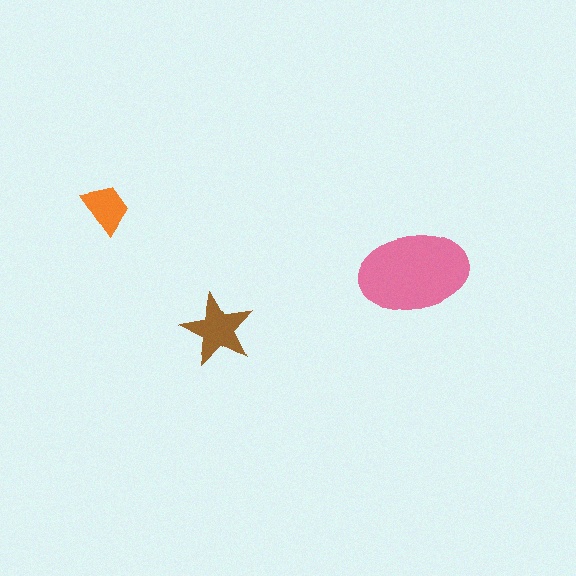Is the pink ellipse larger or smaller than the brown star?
Larger.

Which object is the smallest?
The orange trapezoid.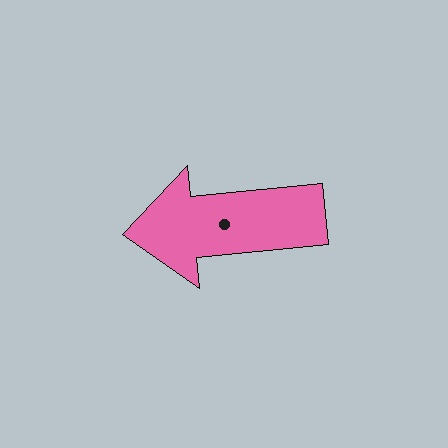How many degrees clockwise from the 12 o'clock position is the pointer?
Approximately 264 degrees.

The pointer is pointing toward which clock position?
Roughly 9 o'clock.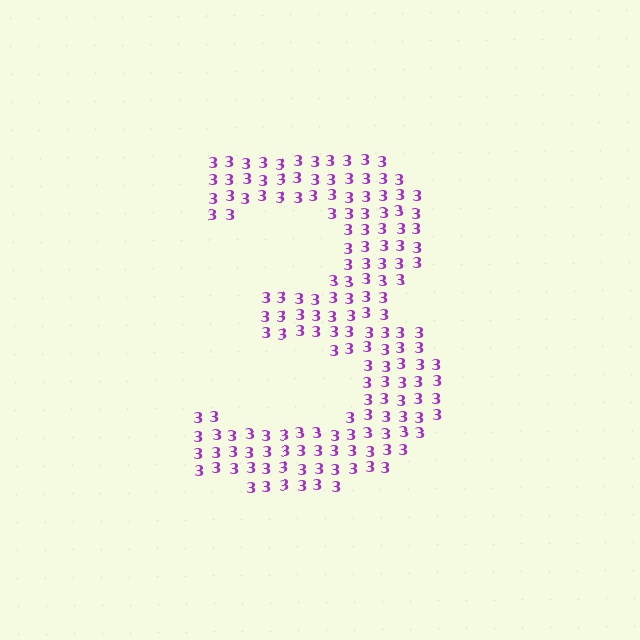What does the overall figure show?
The overall figure shows the digit 3.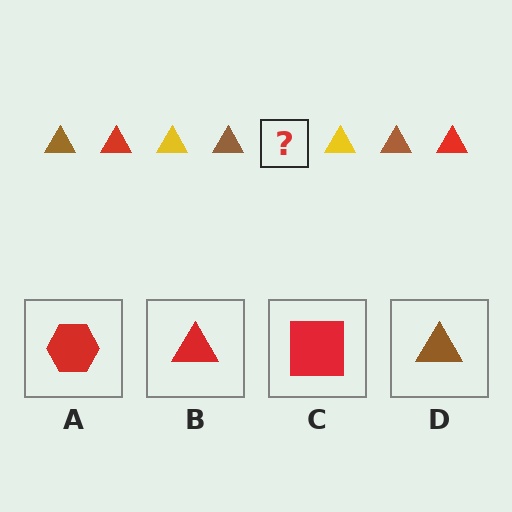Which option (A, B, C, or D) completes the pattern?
B.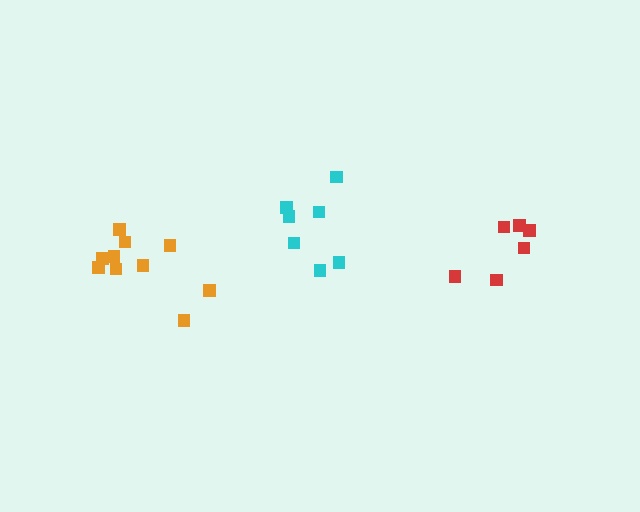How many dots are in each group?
Group 1: 10 dots, Group 2: 6 dots, Group 3: 7 dots (23 total).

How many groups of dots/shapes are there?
There are 3 groups.